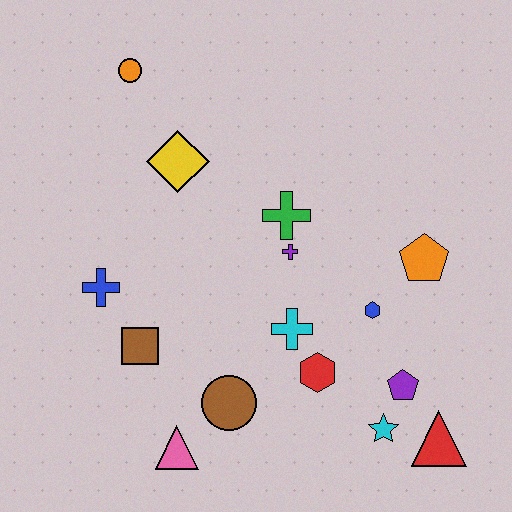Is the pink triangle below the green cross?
Yes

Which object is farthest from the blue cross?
The red triangle is farthest from the blue cross.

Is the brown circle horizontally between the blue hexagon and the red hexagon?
No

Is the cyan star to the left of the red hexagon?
No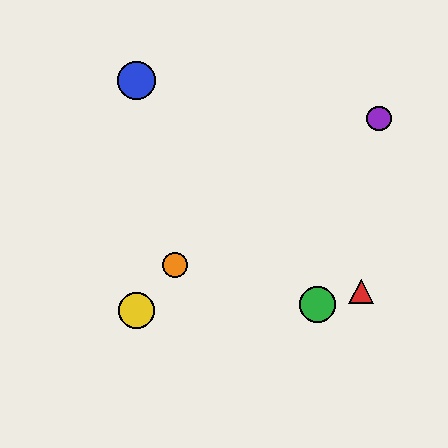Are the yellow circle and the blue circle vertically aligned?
Yes, both are at x≈136.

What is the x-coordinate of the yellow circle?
The yellow circle is at x≈136.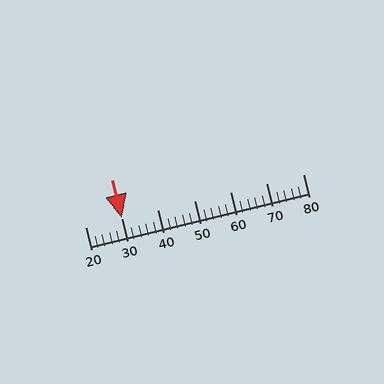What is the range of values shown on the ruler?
The ruler shows values from 20 to 80.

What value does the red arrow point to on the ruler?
The red arrow points to approximately 30.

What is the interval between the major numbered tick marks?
The major tick marks are spaced 10 units apart.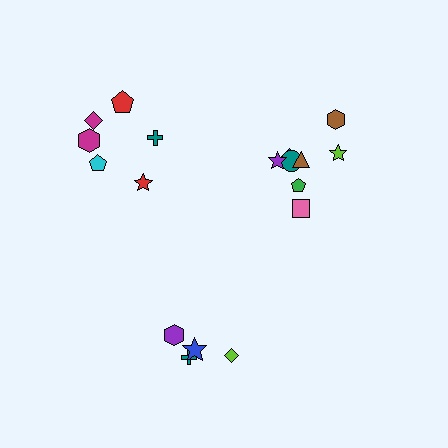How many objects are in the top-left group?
There are 6 objects.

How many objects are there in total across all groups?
There are 18 objects.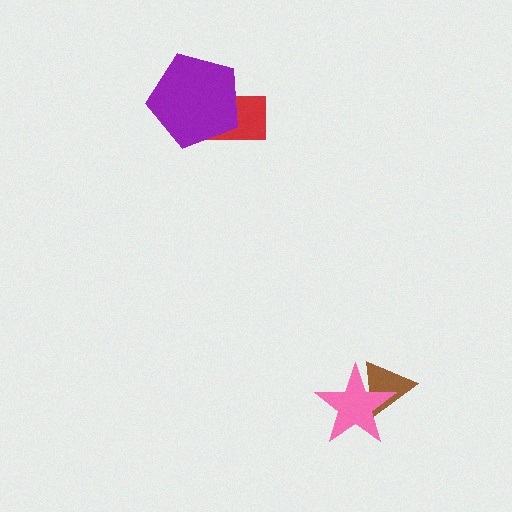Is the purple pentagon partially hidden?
No, no other shape covers it.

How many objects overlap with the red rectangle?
1 object overlaps with the red rectangle.